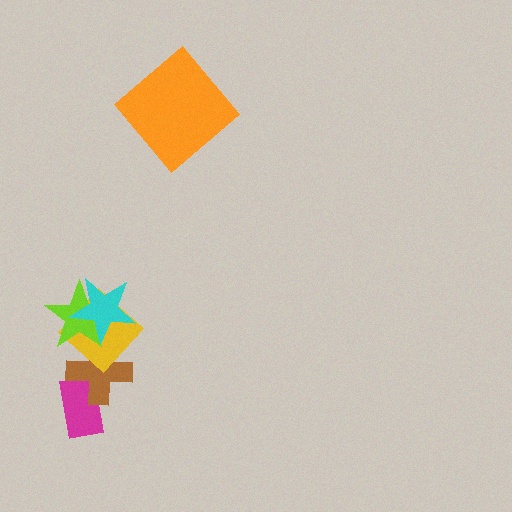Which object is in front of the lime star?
The cyan star is in front of the lime star.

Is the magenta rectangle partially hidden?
Yes, it is partially covered by another shape.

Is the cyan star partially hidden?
No, no other shape covers it.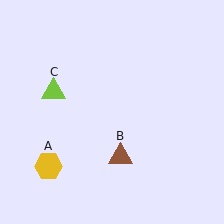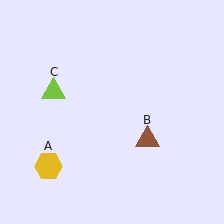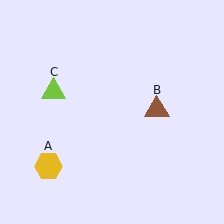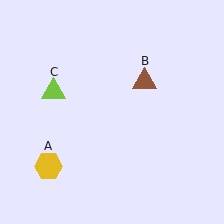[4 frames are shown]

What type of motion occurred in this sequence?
The brown triangle (object B) rotated counterclockwise around the center of the scene.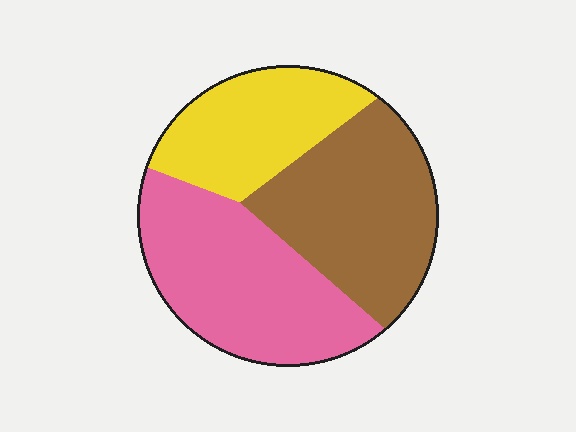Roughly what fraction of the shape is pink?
Pink covers about 40% of the shape.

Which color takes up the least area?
Yellow, at roughly 25%.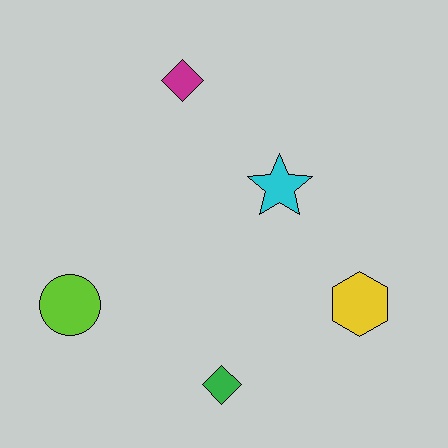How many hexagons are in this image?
There is 1 hexagon.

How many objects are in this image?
There are 5 objects.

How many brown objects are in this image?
There are no brown objects.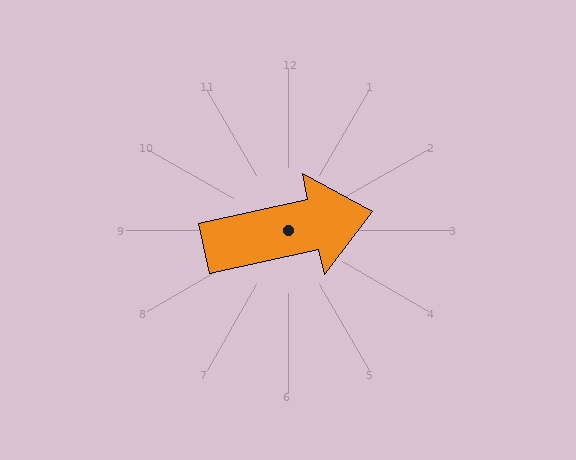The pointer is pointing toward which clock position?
Roughly 3 o'clock.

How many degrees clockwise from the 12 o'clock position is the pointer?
Approximately 78 degrees.